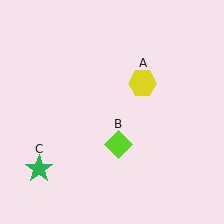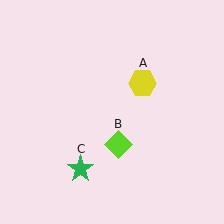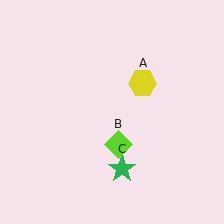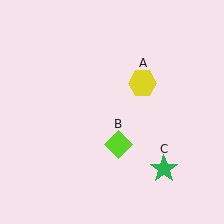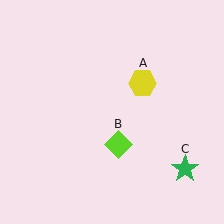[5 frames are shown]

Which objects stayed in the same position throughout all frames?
Yellow hexagon (object A) and lime diamond (object B) remained stationary.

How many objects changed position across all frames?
1 object changed position: green star (object C).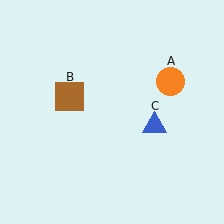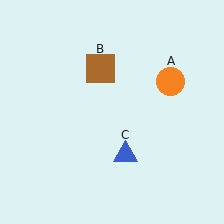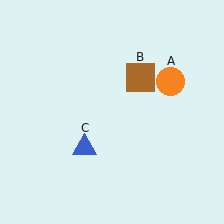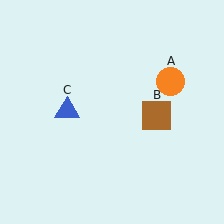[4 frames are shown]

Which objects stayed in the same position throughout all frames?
Orange circle (object A) remained stationary.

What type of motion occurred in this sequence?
The brown square (object B), blue triangle (object C) rotated clockwise around the center of the scene.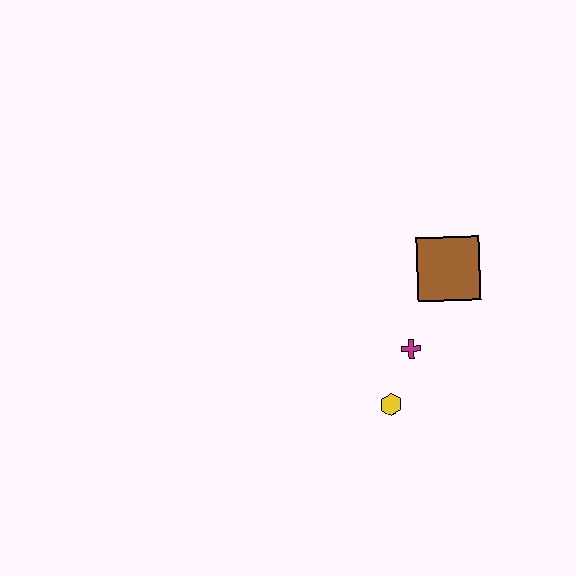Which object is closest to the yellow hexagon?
The magenta cross is closest to the yellow hexagon.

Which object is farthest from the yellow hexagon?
The brown square is farthest from the yellow hexagon.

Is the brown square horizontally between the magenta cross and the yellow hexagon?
No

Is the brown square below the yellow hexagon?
No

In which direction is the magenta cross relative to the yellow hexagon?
The magenta cross is above the yellow hexagon.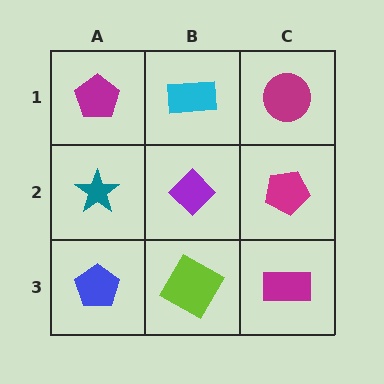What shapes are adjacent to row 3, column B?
A purple diamond (row 2, column B), a blue pentagon (row 3, column A), a magenta rectangle (row 3, column C).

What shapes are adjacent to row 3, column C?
A magenta pentagon (row 2, column C), a lime square (row 3, column B).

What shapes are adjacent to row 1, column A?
A teal star (row 2, column A), a cyan rectangle (row 1, column B).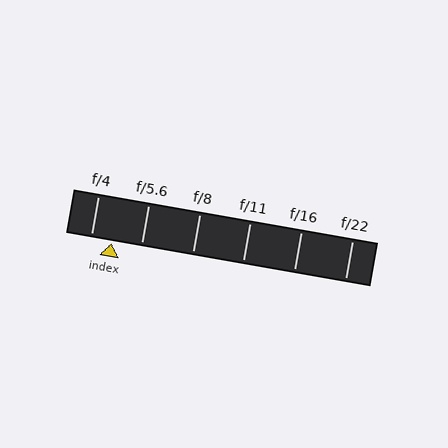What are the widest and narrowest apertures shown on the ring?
The widest aperture shown is f/4 and the narrowest is f/22.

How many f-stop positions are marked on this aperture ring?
There are 6 f-stop positions marked.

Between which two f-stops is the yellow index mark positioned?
The index mark is between f/4 and f/5.6.